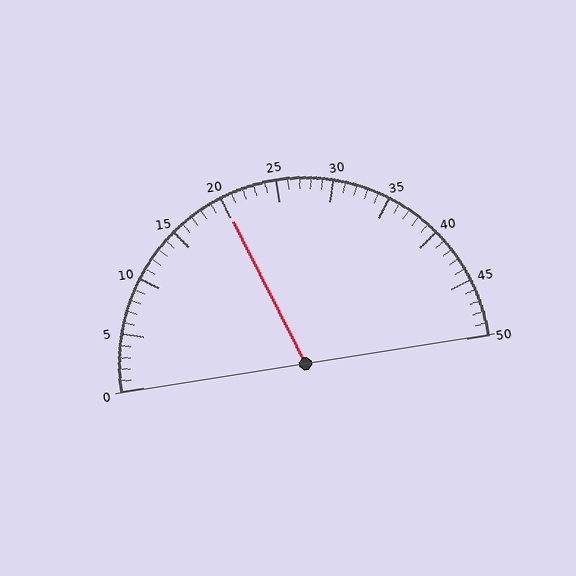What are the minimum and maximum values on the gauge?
The gauge ranges from 0 to 50.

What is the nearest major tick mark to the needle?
The nearest major tick mark is 20.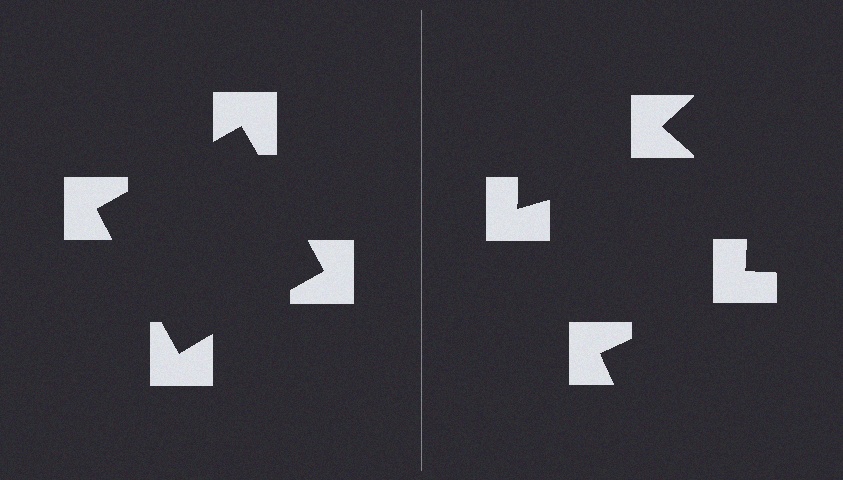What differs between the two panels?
The notched squares are positioned identically on both sides; only the wedge orientations differ. On the left they align to a square; on the right they are misaligned.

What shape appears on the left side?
An illusory square.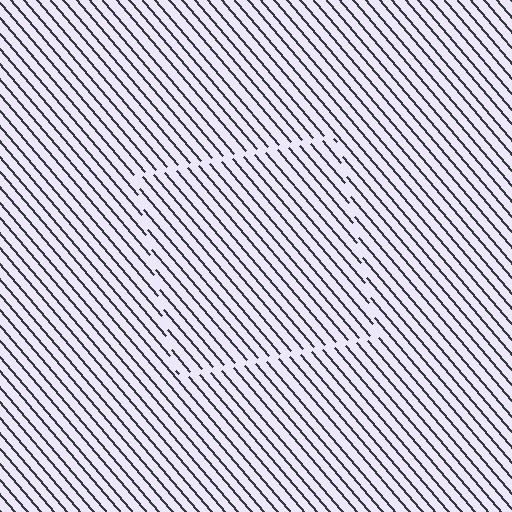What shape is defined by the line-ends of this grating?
An illusory square. The interior of the shape contains the same grating, shifted by half a period — the contour is defined by the phase discontinuity where line-ends from the inner and outer gratings abut.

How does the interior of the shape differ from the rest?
The interior of the shape contains the same grating, shifted by half a period — the contour is defined by the phase discontinuity where line-ends from the inner and outer gratings abut.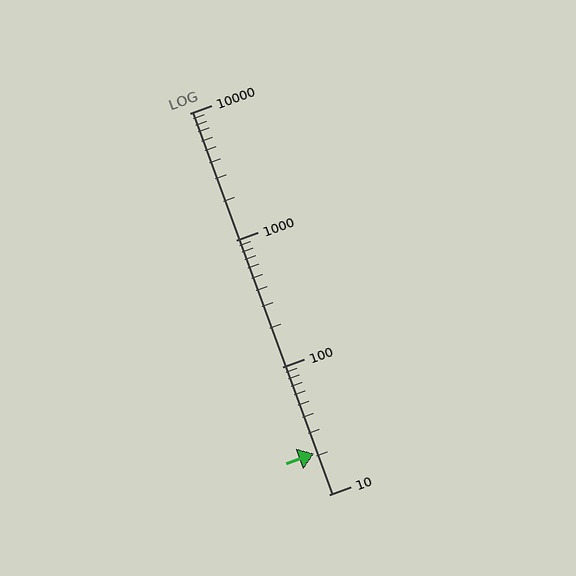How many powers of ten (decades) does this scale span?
The scale spans 3 decades, from 10 to 10000.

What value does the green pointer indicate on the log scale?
The pointer indicates approximately 21.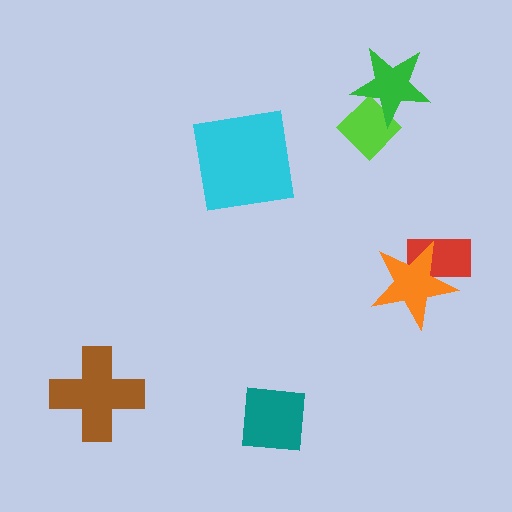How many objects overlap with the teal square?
0 objects overlap with the teal square.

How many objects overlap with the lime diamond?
1 object overlaps with the lime diamond.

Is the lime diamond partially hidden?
Yes, it is partially covered by another shape.